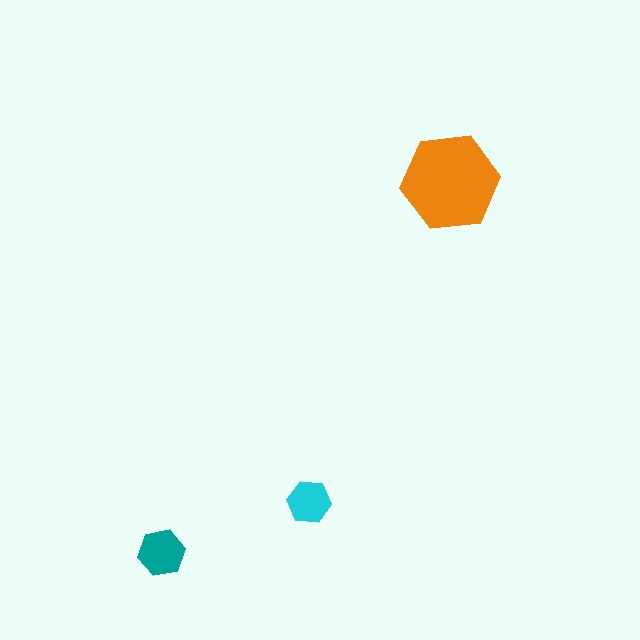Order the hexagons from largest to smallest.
the orange one, the teal one, the cyan one.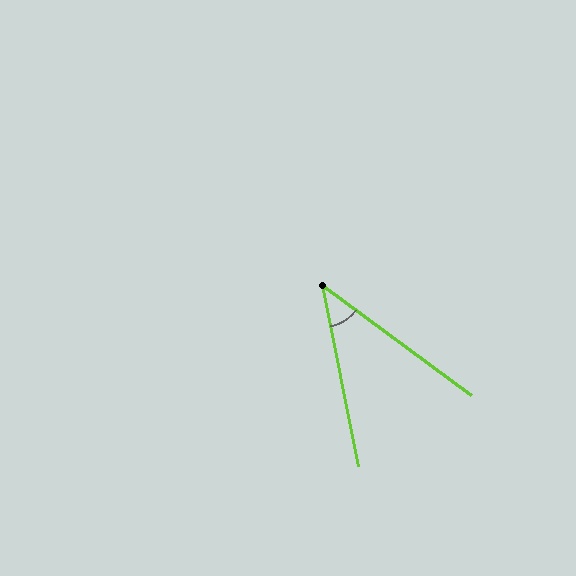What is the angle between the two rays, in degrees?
Approximately 42 degrees.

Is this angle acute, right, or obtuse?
It is acute.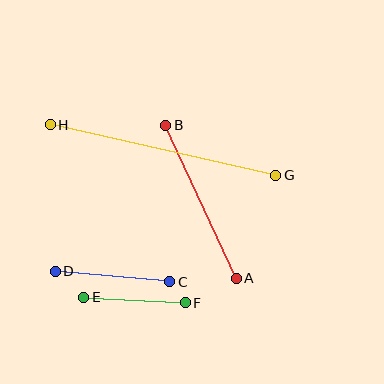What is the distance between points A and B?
The distance is approximately 168 pixels.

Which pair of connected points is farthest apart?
Points G and H are farthest apart.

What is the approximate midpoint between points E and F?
The midpoint is at approximately (135, 300) pixels.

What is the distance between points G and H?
The distance is approximately 231 pixels.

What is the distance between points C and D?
The distance is approximately 115 pixels.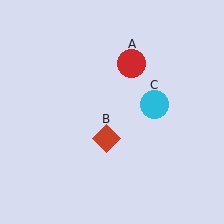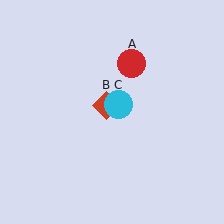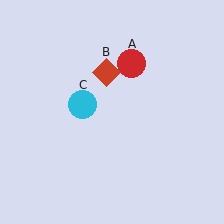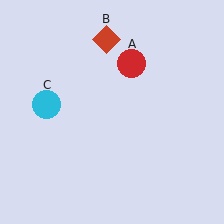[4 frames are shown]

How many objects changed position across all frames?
2 objects changed position: red diamond (object B), cyan circle (object C).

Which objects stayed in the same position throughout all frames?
Red circle (object A) remained stationary.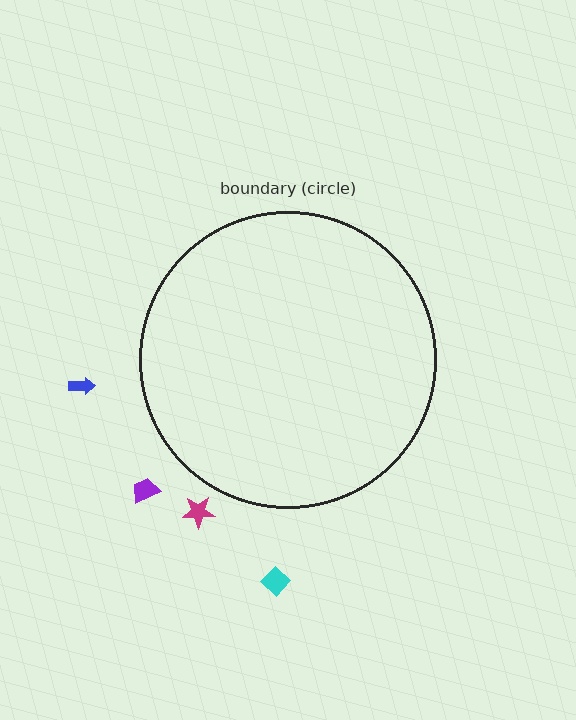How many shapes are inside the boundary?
0 inside, 4 outside.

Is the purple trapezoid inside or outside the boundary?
Outside.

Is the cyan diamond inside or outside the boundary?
Outside.